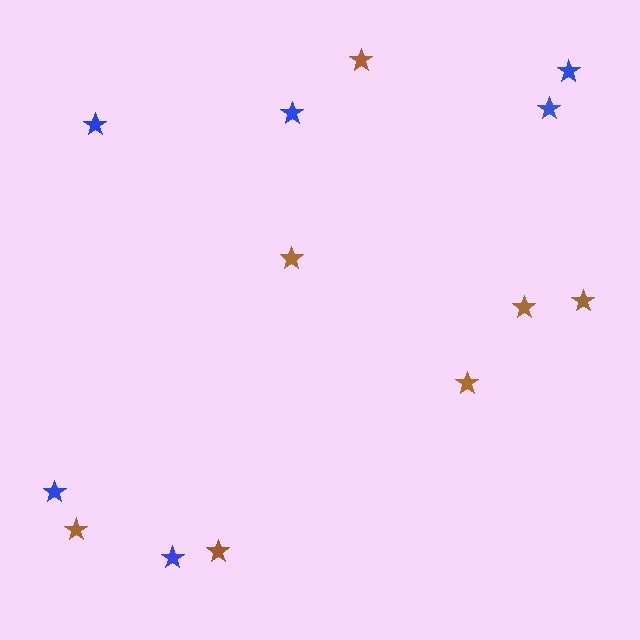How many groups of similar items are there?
There are 2 groups: one group of blue stars (6) and one group of brown stars (7).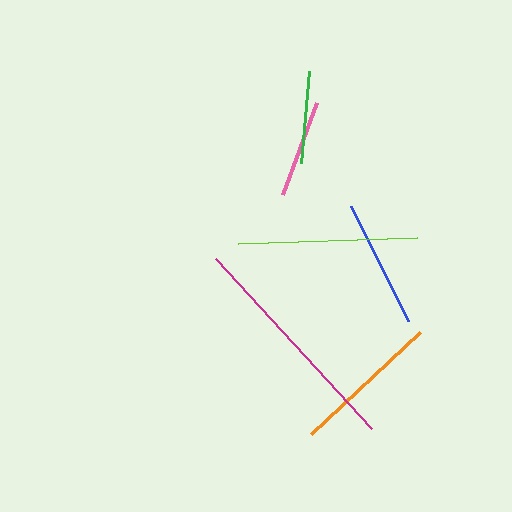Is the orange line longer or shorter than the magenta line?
The magenta line is longer than the orange line.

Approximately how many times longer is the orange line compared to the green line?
The orange line is approximately 1.6 times the length of the green line.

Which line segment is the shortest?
The green line is the shortest at approximately 93 pixels.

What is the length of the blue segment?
The blue segment is approximately 127 pixels long.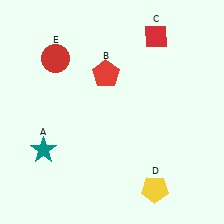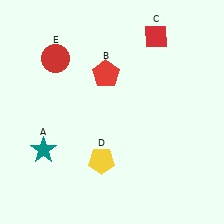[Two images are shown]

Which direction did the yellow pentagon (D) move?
The yellow pentagon (D) moved left.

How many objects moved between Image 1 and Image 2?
1 object moved between the two images.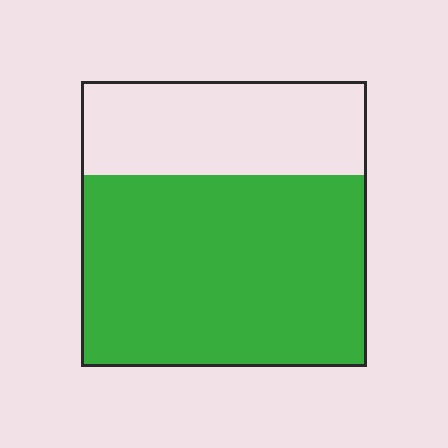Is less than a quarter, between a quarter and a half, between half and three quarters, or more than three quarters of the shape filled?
Between half and three quarters.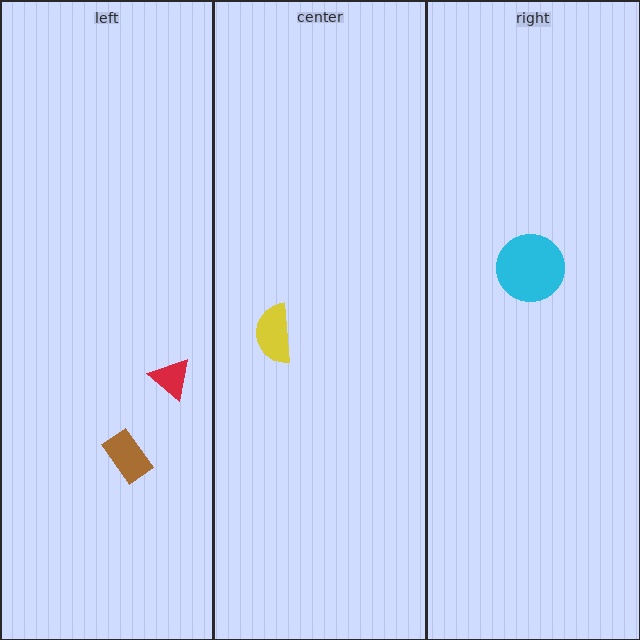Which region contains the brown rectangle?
The left region.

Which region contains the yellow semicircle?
The center region.